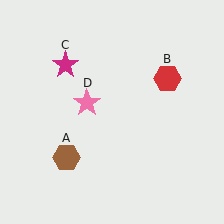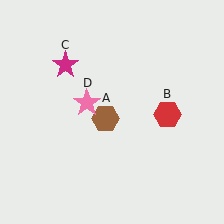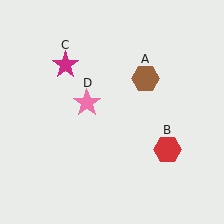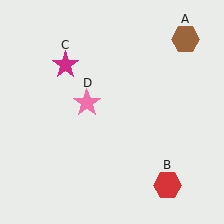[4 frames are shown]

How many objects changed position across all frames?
2 objects changed position: brown hexagon (object A), red hexagon (object B).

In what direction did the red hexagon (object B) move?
The red hexagon (object B) moved down.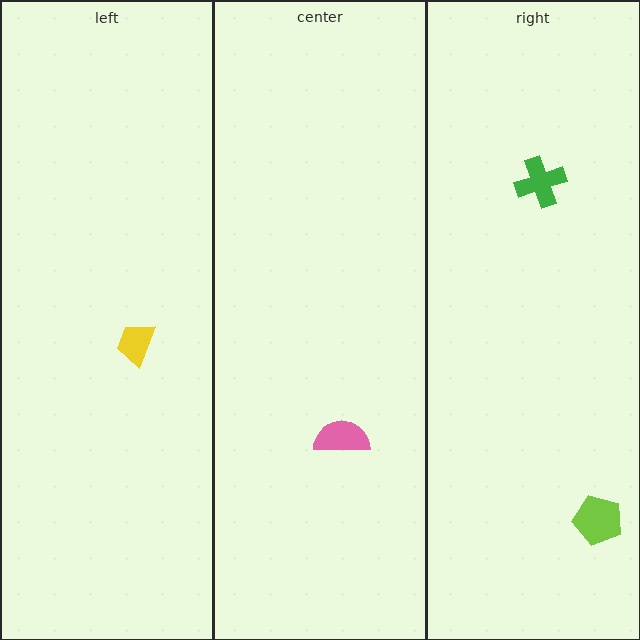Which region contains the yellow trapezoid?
The left region.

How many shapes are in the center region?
1.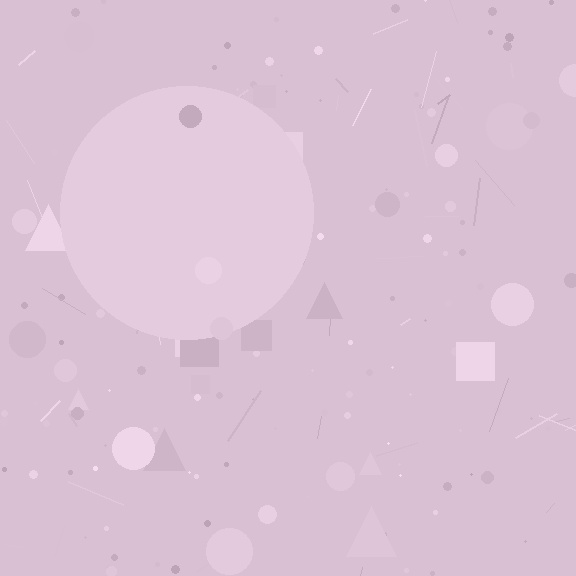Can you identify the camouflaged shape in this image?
The camouflaged shape is a circle.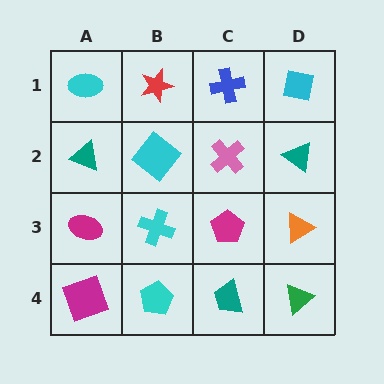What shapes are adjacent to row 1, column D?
A teal triangle (row 2, column D), a blue cross (row 1, column C).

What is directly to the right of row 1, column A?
A red star.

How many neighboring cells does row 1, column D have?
2.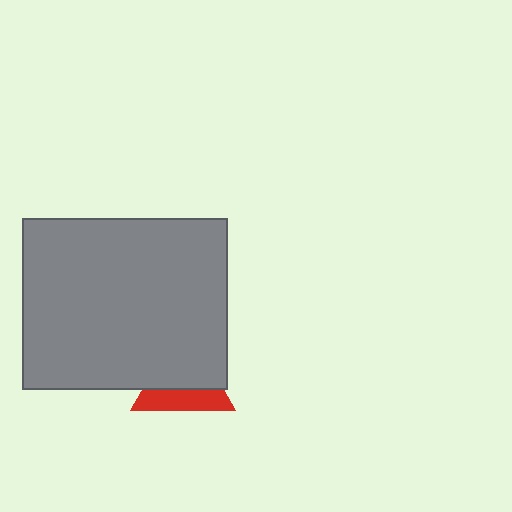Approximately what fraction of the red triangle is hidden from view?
Roughly 58% of the red triangle is hidden behind the gray rectangle.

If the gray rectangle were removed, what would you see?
You would see the complete red triangle.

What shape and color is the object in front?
The object in front is a gray rectangle.